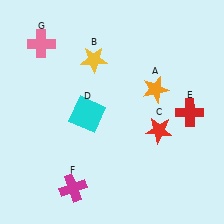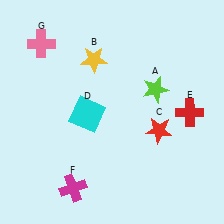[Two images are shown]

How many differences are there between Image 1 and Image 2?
There is 1 difference between the two images.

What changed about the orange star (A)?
In Image 1, A is orange. In Image 2, it changed to lime.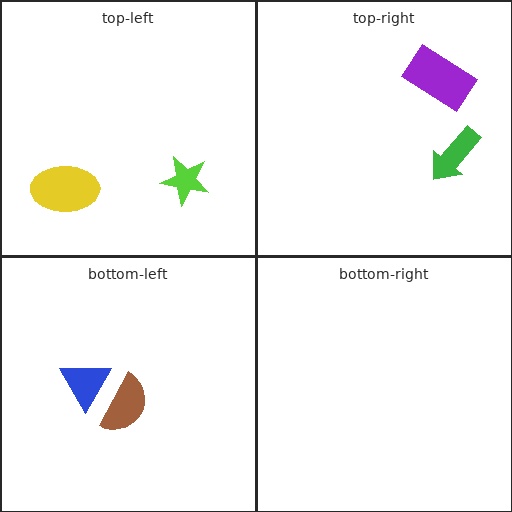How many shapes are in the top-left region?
2.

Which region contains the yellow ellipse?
The top-left region.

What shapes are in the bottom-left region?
The brown semicircle, the blue triangle.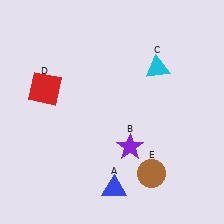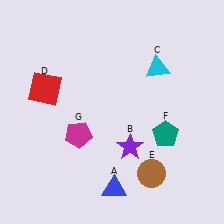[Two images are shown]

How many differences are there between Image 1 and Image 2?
There are 2 differences between the two images.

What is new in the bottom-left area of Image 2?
A magenta pentagon (G) was added in the bottom-left area of Image 2.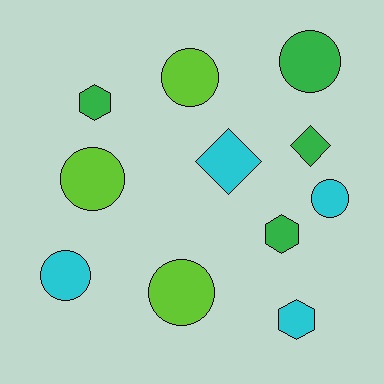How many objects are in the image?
There are 11 objects.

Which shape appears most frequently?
Circle, with 6 objects.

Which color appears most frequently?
Green, with 4 objects.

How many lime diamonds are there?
There are no lime diamonds.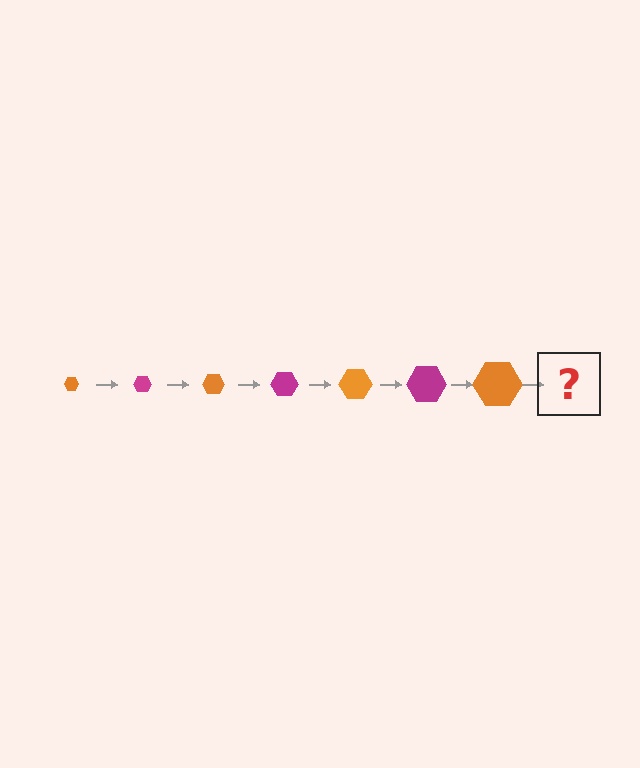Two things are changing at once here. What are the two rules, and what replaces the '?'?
The two rules are that the hexagon grows larger each step and the color cycles through orange and magenta. The '?' should be a magenta hexagon, larger than the previous one.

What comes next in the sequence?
The next element should be a magenta hexagon, larger than the previous one.